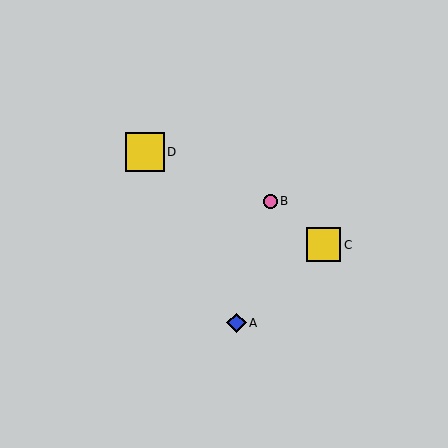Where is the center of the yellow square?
The center of the yellow square is at (145, 152).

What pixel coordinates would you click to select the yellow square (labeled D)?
Click at (145, 152) to select the yellow square D.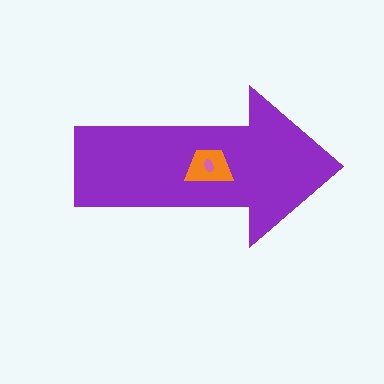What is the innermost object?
The pink ellipse.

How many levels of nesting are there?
3.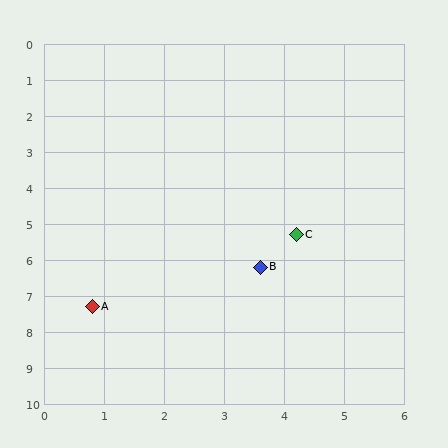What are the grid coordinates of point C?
Point C is at approximately (4.2, 5.3).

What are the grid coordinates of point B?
Point B is at approximately (3.6, 6.2).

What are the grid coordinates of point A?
Point A is at approximately (0.8, 7.3).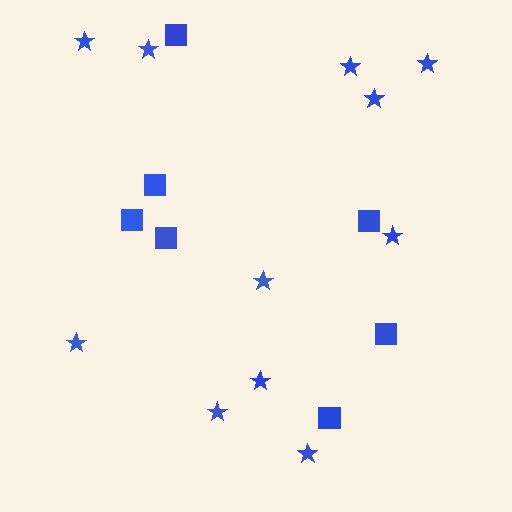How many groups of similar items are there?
There are 2 groups: one group of squares (7) and one group of stars (11).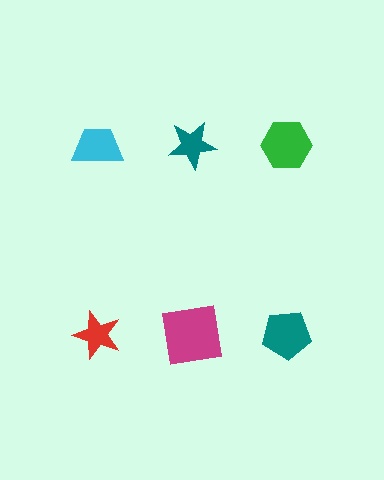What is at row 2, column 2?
A magenta square.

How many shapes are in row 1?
3 shapes.